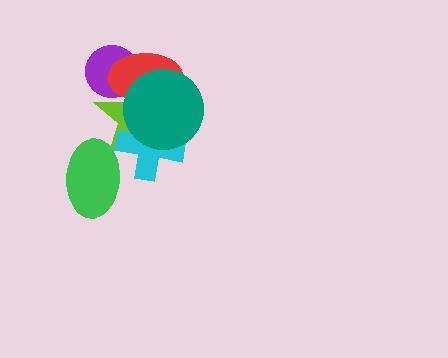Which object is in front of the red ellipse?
The teal circle is in front of the red ellipse.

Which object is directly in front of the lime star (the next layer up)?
The cyan cross is directly in front of the lime star.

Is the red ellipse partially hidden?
Yes, it is partially covered by another shape.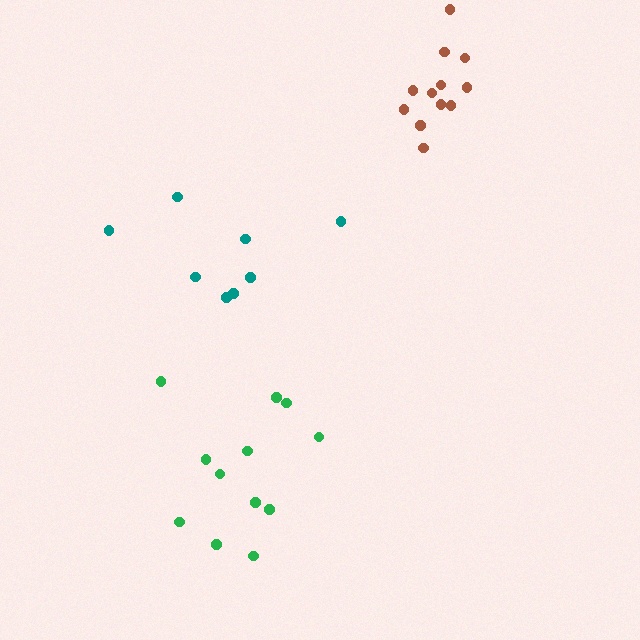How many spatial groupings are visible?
There are 3 spatial groupings.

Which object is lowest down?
The green cluster is bottommost.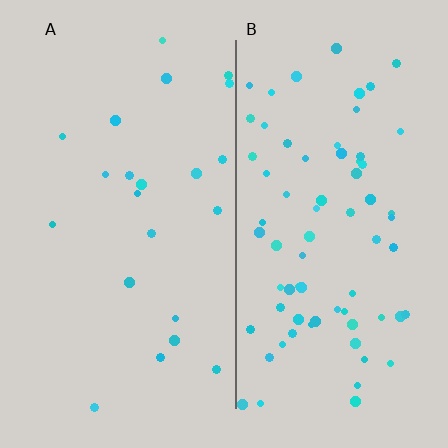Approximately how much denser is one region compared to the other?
Approximately 3.3× — region B over region A.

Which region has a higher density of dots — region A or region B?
B (the right).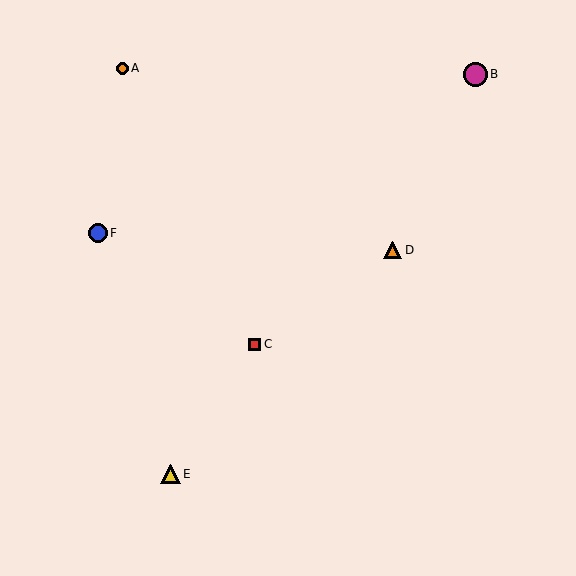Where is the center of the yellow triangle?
The center of the yellow triangle is at (170, 474).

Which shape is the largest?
The magenta circle (labeled B) is the largest.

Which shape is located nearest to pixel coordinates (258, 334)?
The red square (labeled C) at (255, 344) is nearest to that location.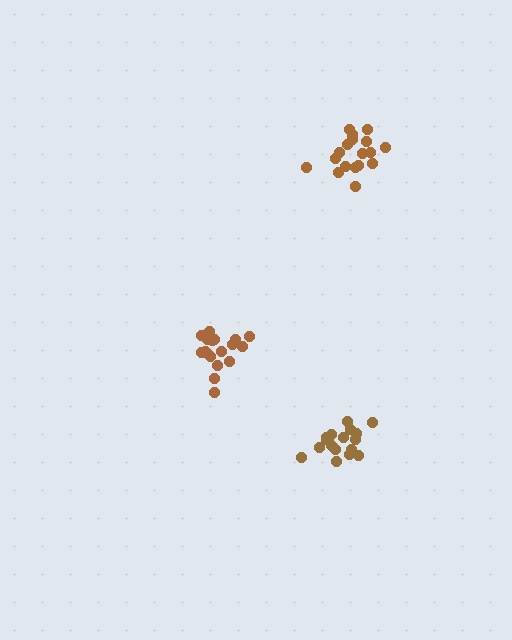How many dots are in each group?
Group 1: 18 dots, Group 2: 18 dots, Group 3: 18 dots (54 total).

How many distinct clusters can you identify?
There are 3 distinct clusters.